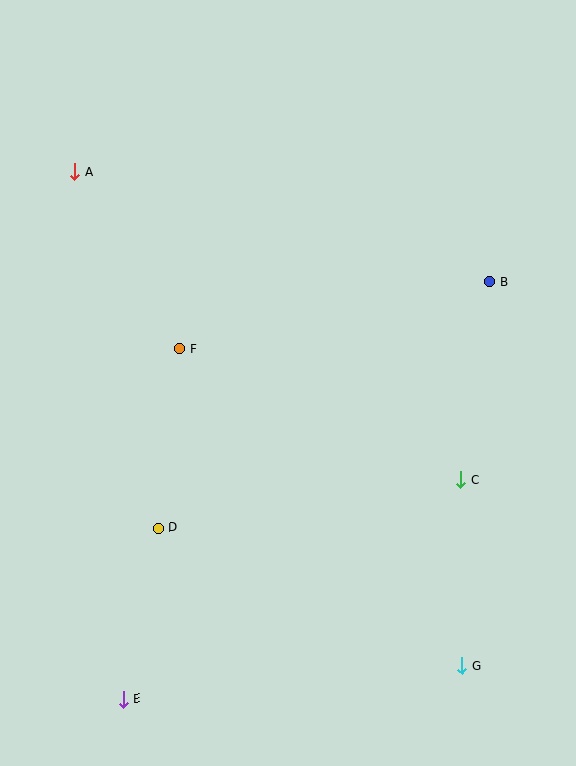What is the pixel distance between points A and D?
The distance between A and D is 366 pixels.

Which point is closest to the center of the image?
Point F at (180, 349) is closest to the center.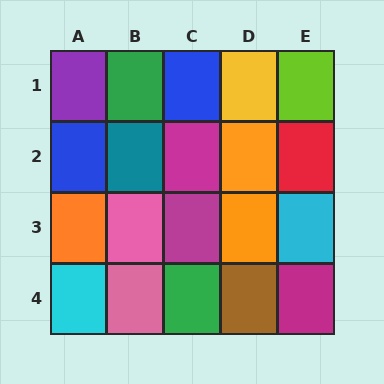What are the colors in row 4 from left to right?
Cyan, pink, green, brown, magenta.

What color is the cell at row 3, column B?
Pink.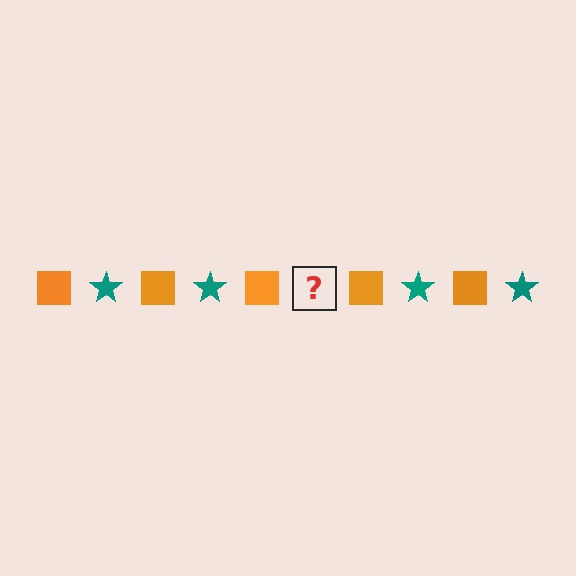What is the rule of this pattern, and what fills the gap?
The rule is that the pattern alternates between orange square and teal star. The gap should be filled with a teal star.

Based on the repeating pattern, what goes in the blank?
The blank should be a teal star.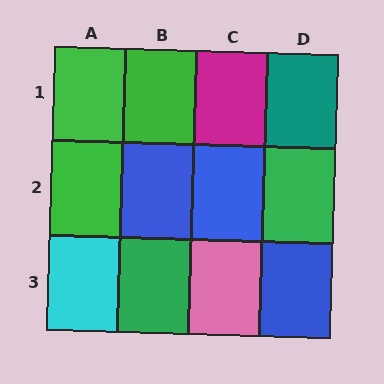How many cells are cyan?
1 cell is cyan.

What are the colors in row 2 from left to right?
Green, blue, blue, green.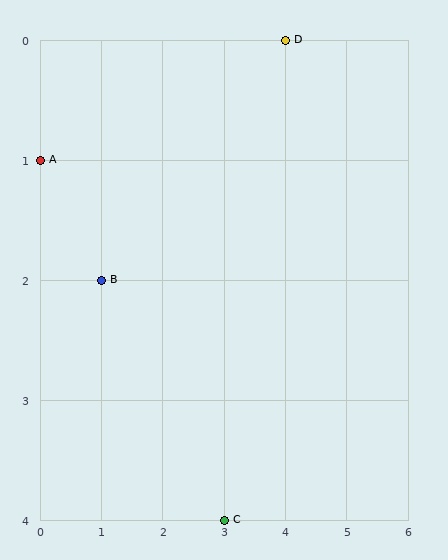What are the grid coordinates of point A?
Point A is at grid coordinates (0, 1).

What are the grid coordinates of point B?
Point B is at grid coordinates (1, 2).